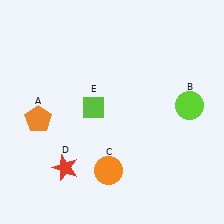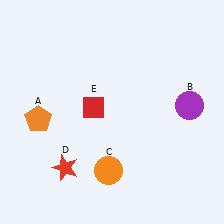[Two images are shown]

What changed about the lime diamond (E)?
In Image 1, E is lime. In Image 2, it changed to red.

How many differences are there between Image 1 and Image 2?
There are 2 differences between the two images.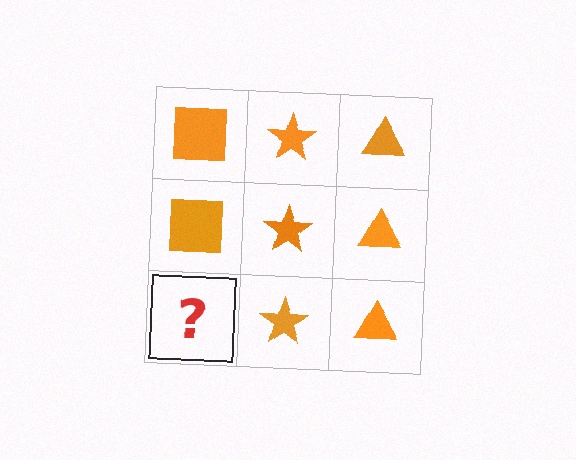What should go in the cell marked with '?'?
The missing cell should contain an orange square.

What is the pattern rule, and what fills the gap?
The rule is that each column has a consistent shape. The gap should be filled with an orange square.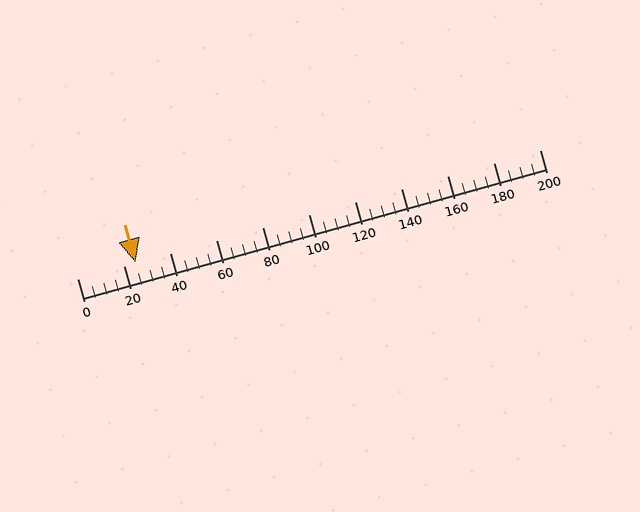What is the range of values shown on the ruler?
The ruler shows values from 0 to 200.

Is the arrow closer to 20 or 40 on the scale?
The arrow is closer to 20.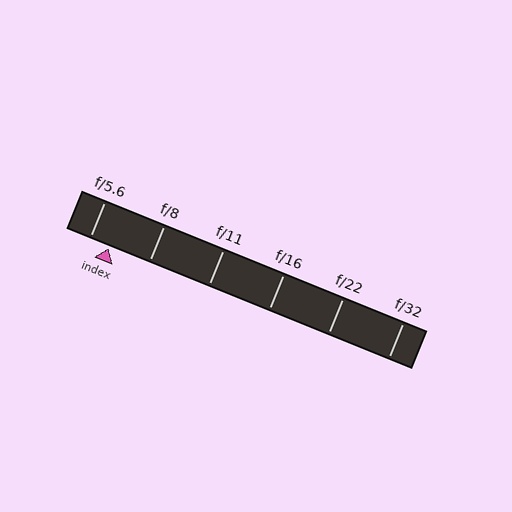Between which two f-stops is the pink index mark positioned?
The index mark is between f/5.6 and f/8.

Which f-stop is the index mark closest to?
The index mark is closest to f/5.6.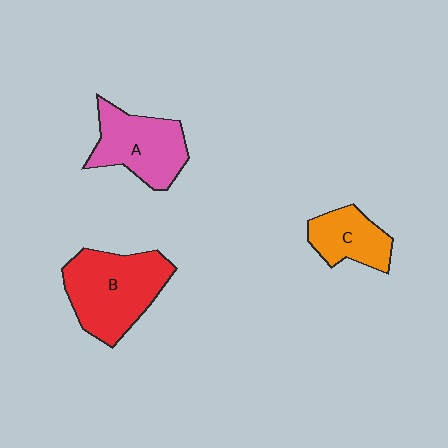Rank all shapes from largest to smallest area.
From largest to smallest: B (red), A (pink), C (orange).